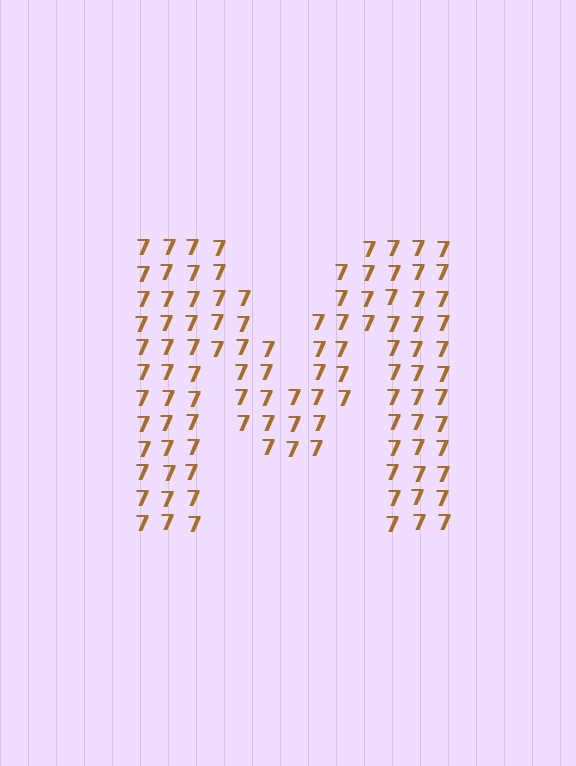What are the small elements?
The small elements are digit 7's.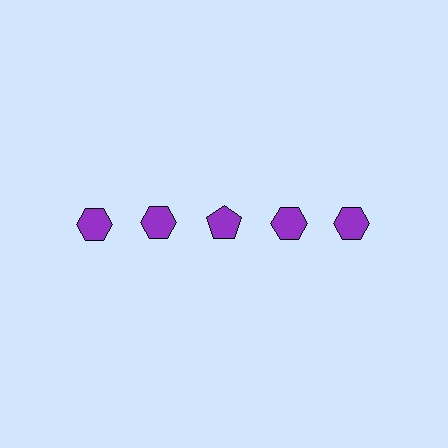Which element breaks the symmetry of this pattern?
The purple pentagon in the top row, center column breaks the symmetry. All other shapes are purple hexagons.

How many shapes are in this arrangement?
There are 5 shapes arranged in a grid pattern.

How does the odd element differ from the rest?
It has a different shape: pentagon instead of hexagon.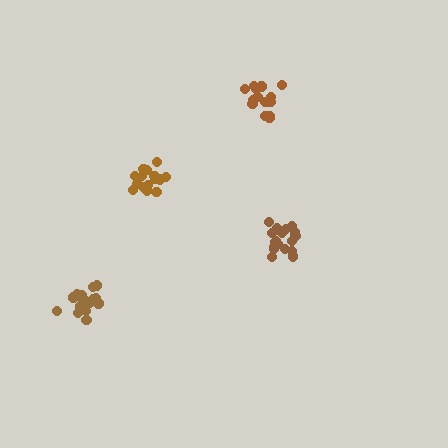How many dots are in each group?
Group 1: 18 dots, Group 2: 19 dots, Group 3: 15 dots, Group 4: 16 dots (68 total).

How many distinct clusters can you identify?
There are 4 distinct clusters.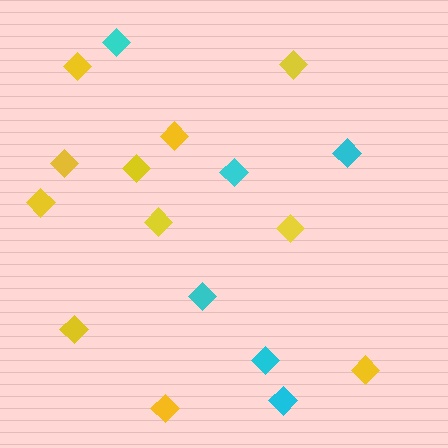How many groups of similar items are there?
There are 2 groups: one group of yellow diamonds (11) and one group of cyan diamonds (6).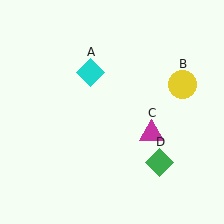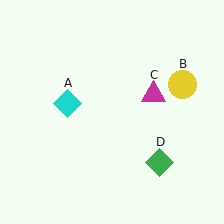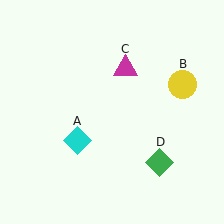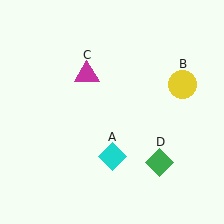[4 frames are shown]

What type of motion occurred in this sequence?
The cyan diamond (object A), magenta triangle (object C) rotated counterclockwise around the center of the scene.